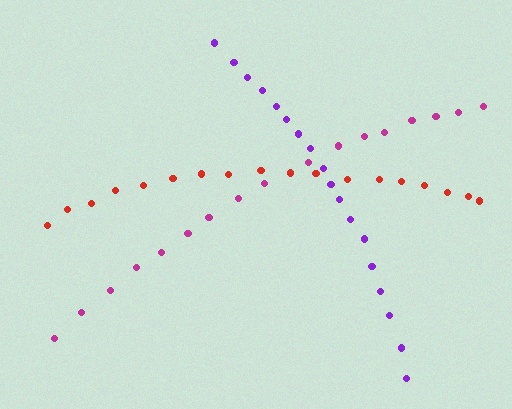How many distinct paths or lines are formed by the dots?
There are 3 distinct paths.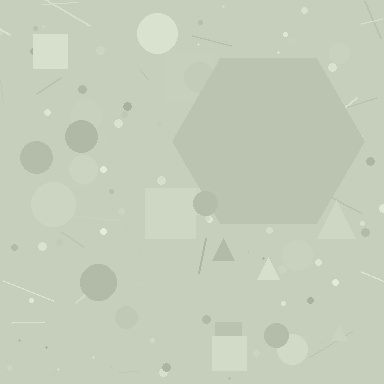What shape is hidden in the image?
A hexagon is hidden in the image.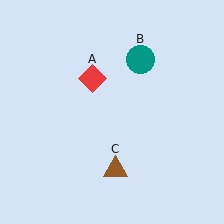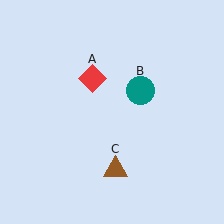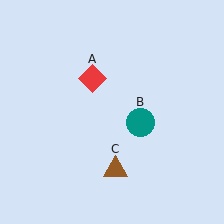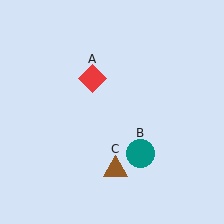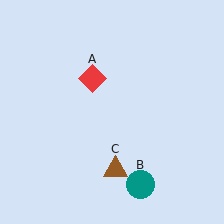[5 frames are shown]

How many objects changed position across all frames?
1 object changed position: teal circle (object B).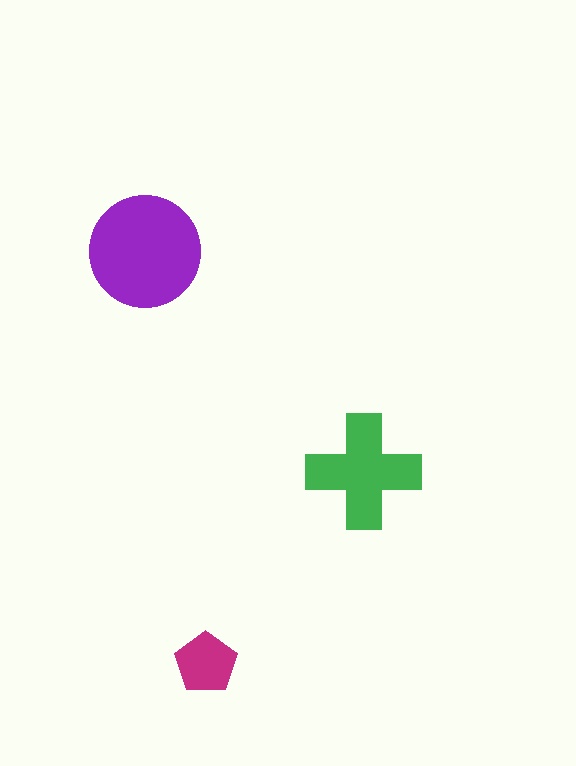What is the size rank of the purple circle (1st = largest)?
1st.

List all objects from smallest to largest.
The magenta pentagon, the green cross, the purple circle.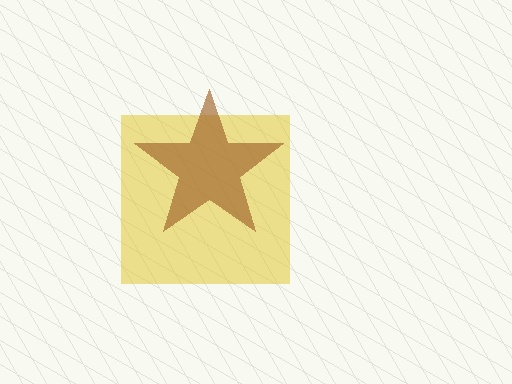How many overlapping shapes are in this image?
There are 2 overlapping shapes in the image.